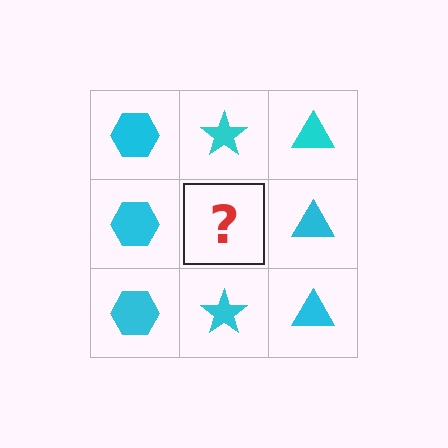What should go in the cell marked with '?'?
The missing cell should contain a cyan star.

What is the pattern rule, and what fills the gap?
The rule is that each column has a consistent shape. The gap should be filled with a cyan star.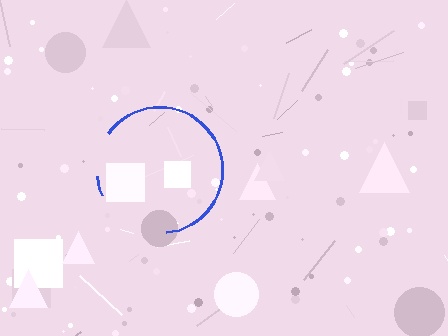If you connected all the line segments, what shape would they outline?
They would outline a circle.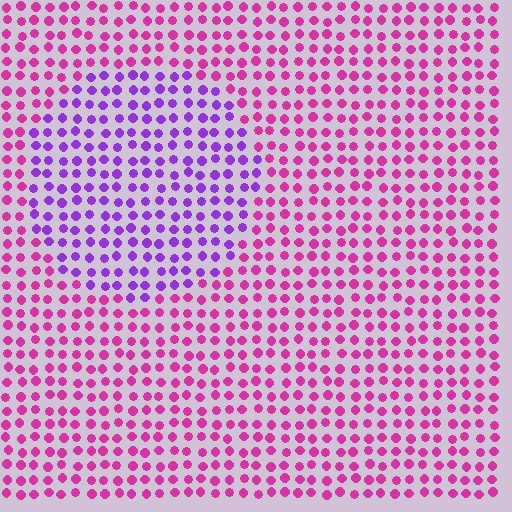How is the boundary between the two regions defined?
The boundary is defined purely by a slight shift in hue (about 43 degrees). Spacing, size, and orientation are identical on both sides.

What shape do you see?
I see a circle.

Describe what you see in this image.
The image is filled with small magenta elements in a uniform arrangement. A circle-shaped region is visible where the elements are tinted to a slightly different hue, forming a subtle color boundary.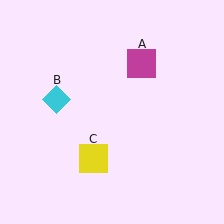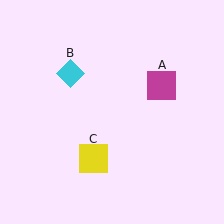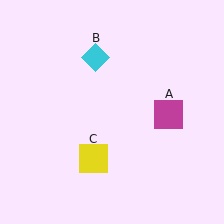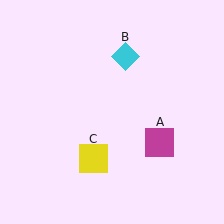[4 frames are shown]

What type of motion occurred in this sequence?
The magenta square (object A), cyan diamond (object B) rotated clockwise around the center of the scene.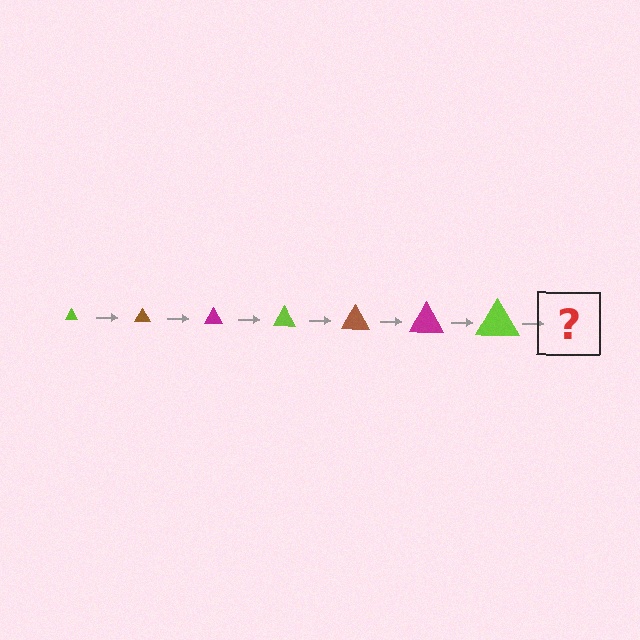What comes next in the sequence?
The next element should be a brown triangle, larger than the previous one.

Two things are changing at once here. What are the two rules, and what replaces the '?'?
The two rules are that the triangle grows larger each step and the color cycles through lime, brown, and magenta. The '?' should be a brown triangle, larger than the previous one.